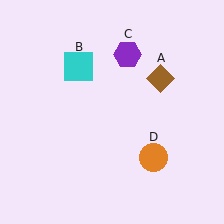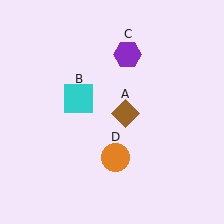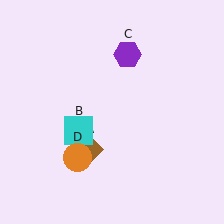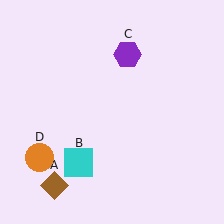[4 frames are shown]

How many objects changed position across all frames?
3 objects changed position: brown diamond (object A), cyan square (object B), orange circle (object D).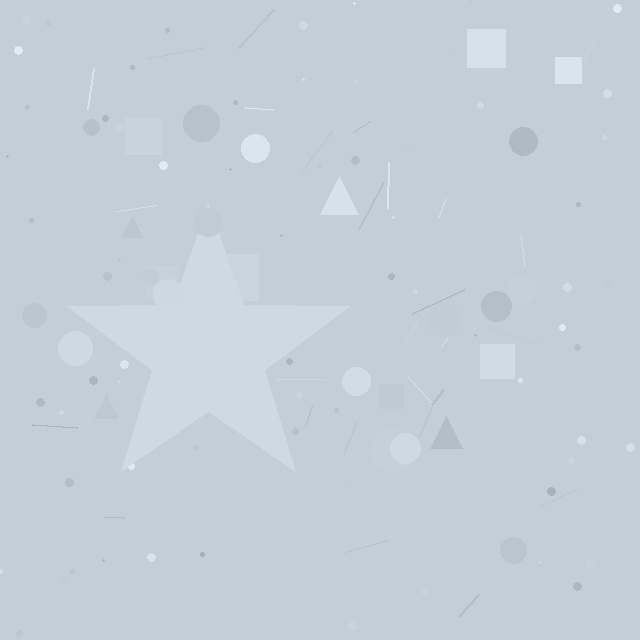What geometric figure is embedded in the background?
A star is embedded in the background.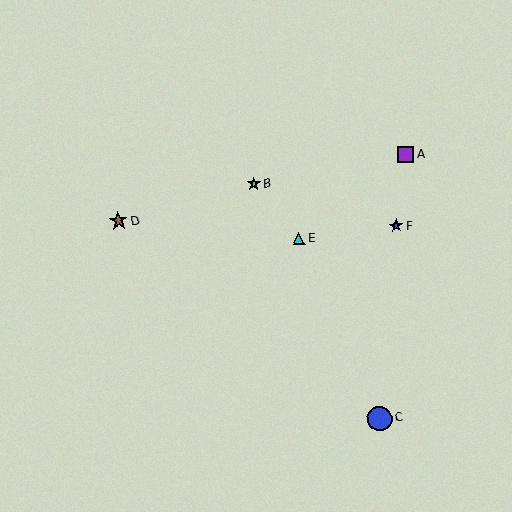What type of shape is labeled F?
Shape F is a blue star.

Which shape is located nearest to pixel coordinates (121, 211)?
The brown star (labeled D) at (118, 221) is nearest to that location.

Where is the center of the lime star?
The center of the lime star is at (254, 184).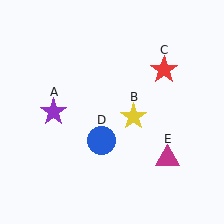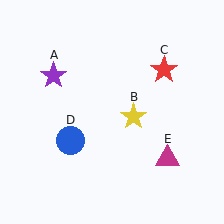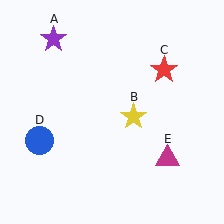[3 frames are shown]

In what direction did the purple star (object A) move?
The purple star (object A) moved up.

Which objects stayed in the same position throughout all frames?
Yellow star (object B) and red star (object C) and magenta triangle (object E) remained stationary.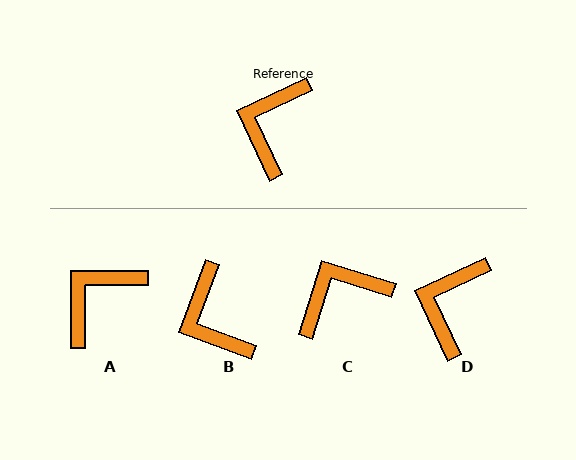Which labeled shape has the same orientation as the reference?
D.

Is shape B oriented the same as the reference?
No, it is off by about 45 degrees.